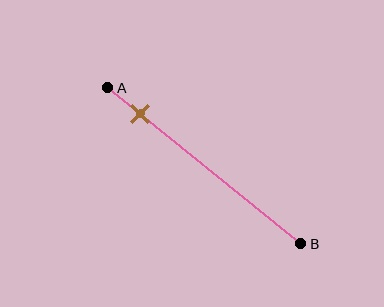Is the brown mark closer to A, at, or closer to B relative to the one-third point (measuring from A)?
The brown mark is closer to point A than the one-third point of segment AB.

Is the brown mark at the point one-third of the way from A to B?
No, the mark is at about 15% from A, not at the 33% one-third point.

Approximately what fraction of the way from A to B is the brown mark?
The brown mark is approximately 15% of the way from A to B.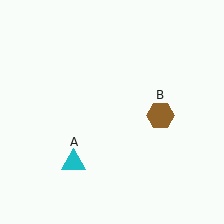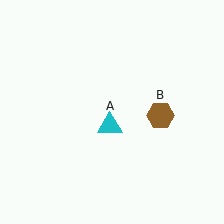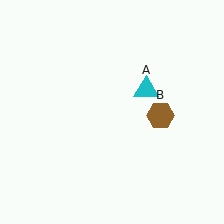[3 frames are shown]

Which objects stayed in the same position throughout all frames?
Brown hexagon (object B) remained stationary.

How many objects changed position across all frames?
1 object changed position: cyan triangle (object A).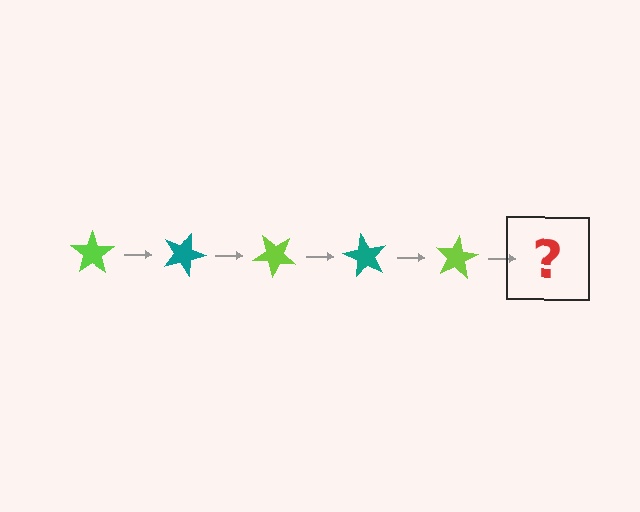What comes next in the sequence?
The next element should be a teal star, rotated 100 degrees from the start.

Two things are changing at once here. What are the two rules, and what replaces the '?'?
The two rules are that it rotates 20 degrees each step and the color cycles through lime and teal. The '?' should be a teal star, rotated 100 degrees from the start.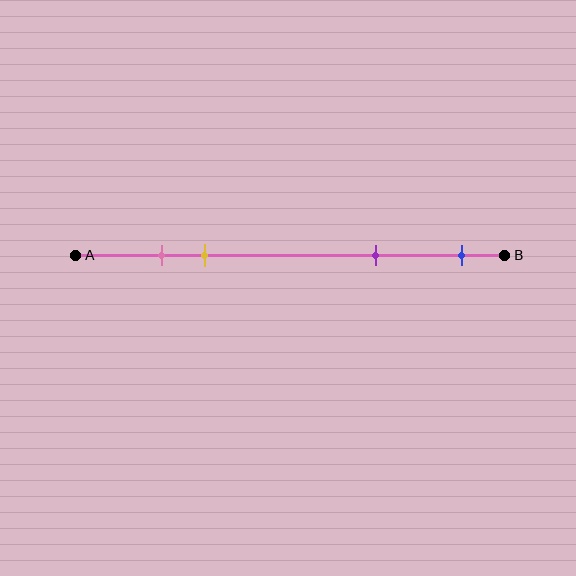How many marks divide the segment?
There are 4 marks dividing the segment.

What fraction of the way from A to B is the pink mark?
The pink mark is approximately 20% (0.2) of the way from A to B.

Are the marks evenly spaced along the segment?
No, the marks are not evenly spaced.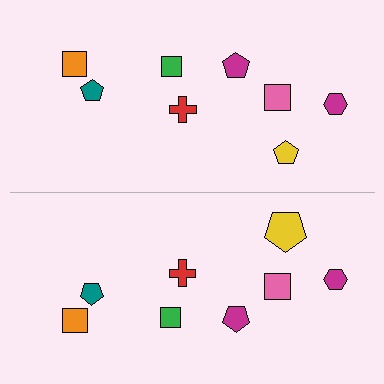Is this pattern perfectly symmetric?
No, the pattern is not perfectly symmetric. The yellow pentagon on the bottom side has a different size than its mirror counterpart.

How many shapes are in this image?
There are 16 shapes in this image.